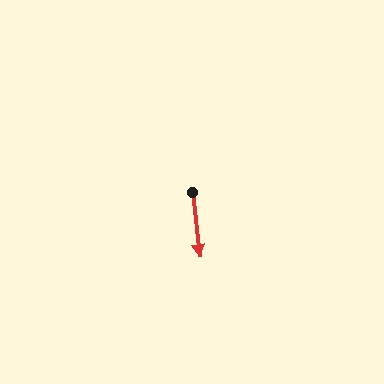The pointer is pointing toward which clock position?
Roughly 6 o'clock.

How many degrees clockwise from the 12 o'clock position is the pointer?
Approximately 173 degrees.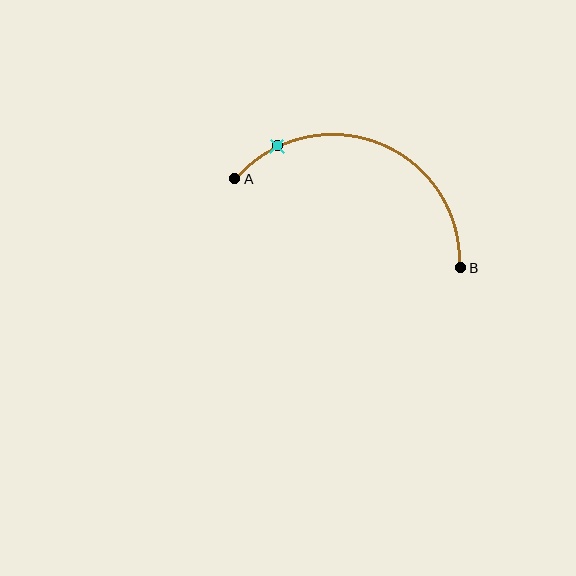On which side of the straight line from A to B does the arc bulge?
The arc bulges above the straight line connecting A and B.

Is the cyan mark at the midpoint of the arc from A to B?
No. The cyan mark lies on the arc but is closer to endpoint A. The arc midpoint would be at the point on the curve equidistant along the arc from both A and B.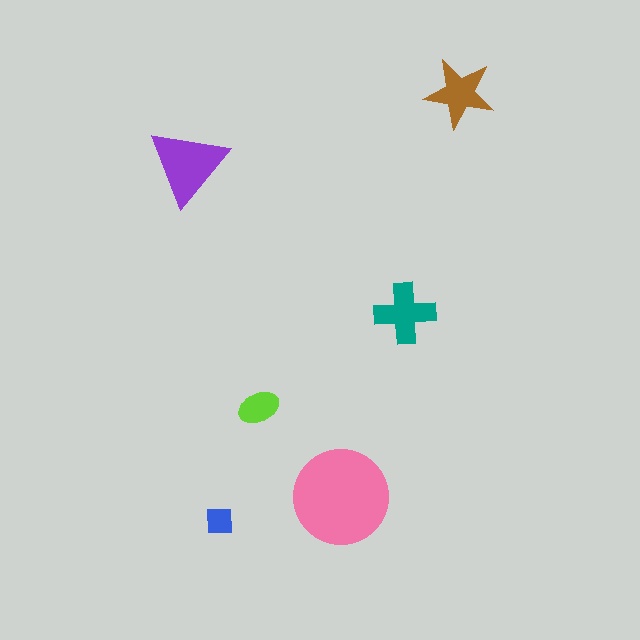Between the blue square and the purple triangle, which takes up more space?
The purple triangle.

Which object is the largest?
The pink circle.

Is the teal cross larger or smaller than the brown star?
Larger.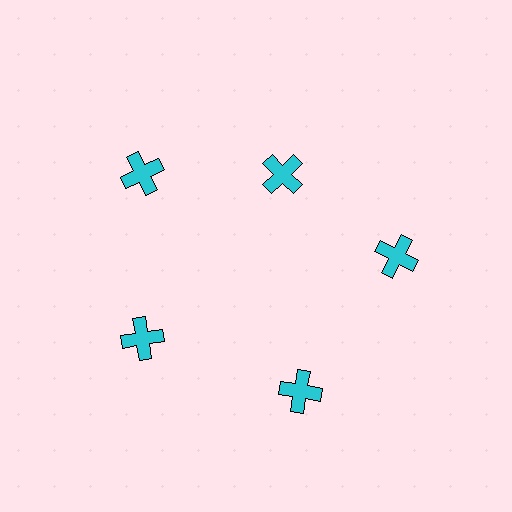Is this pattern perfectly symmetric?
No. The 5 cyan crosses are arranged in a ring, but one element near the 1 o'clock position is pulled inward toward the center, breaking the 5-fold rotational symmetry.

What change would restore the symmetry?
The symmetry would be restored by moving it outward, back onto the ring so that all 5 crosses sit at equal angles and equal distance from the center.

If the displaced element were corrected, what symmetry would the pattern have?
It would have 5-fold rotational symmetry — the pattern would map onto itself every 72 degrees.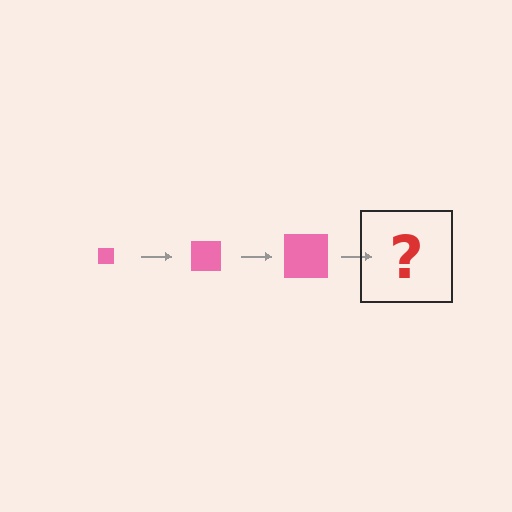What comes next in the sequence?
The next element should be a pink square, larger than the previous one.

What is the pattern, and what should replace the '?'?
The pattern is that the square gets progressively larger each step. The '?' should be a pink square, larger than the previous one.